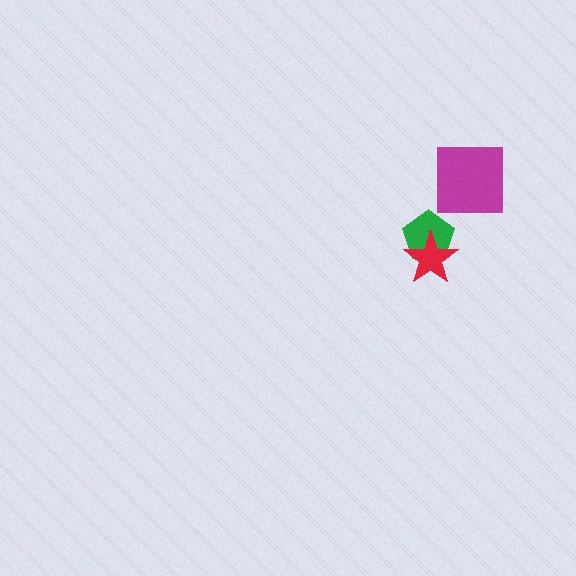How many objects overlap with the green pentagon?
1 object overlaps with the green pentagon.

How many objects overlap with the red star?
1 object overlaps with the red star.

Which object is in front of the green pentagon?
The red star is in front of the green pentagon.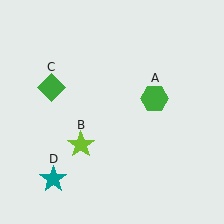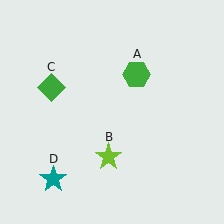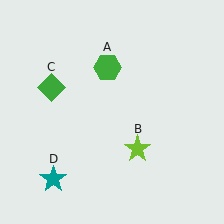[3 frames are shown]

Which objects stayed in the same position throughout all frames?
Green diamond (object C) and teal star (object D) remained stationary.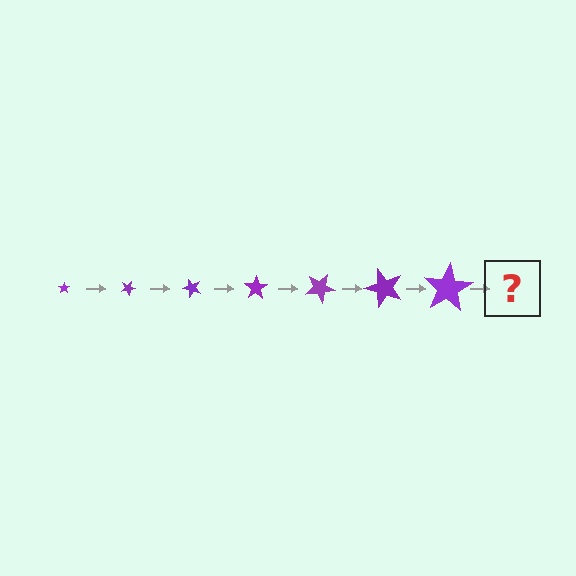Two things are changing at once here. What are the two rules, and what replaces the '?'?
The two rules are that the star grows larger each step and it rotates 25 degrees each step. The '?' should be a star, larger than the previous one and rotated 175 degrees from the start.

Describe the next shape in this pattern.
It should be a star, larger than the previous one and rotated 175 degrees from the start.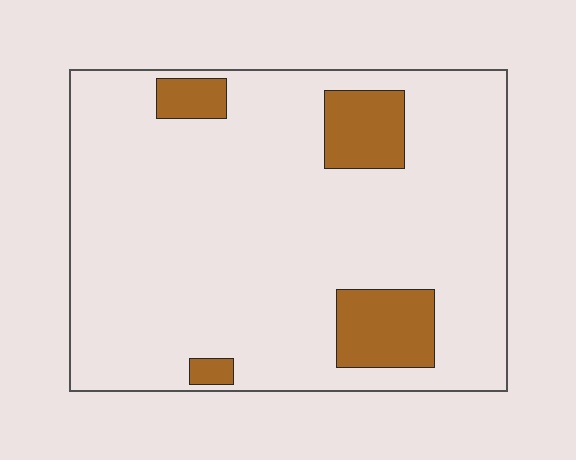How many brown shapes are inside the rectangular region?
4.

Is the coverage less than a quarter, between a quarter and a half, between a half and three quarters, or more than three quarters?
Less than a quarter.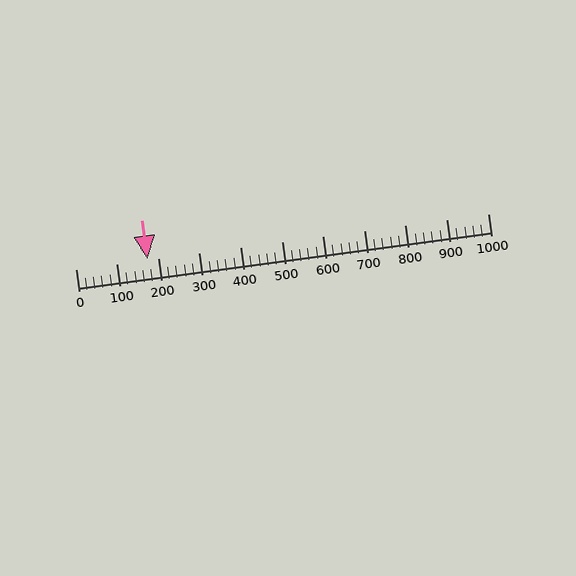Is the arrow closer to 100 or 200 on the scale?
The arrow is closer to 200.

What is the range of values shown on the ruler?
The ruler shows values from 0 to 1000.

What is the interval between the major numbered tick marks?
The major tick marks are spaced 100 units apart.